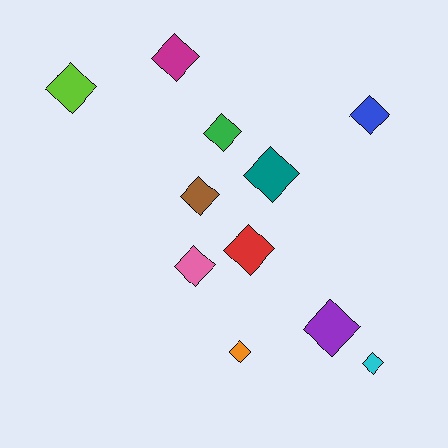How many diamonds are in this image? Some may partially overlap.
There are 11 diamonds.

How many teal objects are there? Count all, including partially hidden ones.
There is 1 teal object.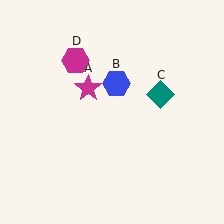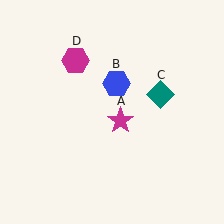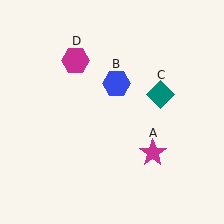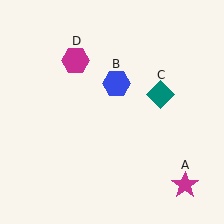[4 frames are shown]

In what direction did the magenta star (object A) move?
The magenta star (object A) moved down and to the right.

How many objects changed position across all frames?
1 object changed position: magenta star (object A).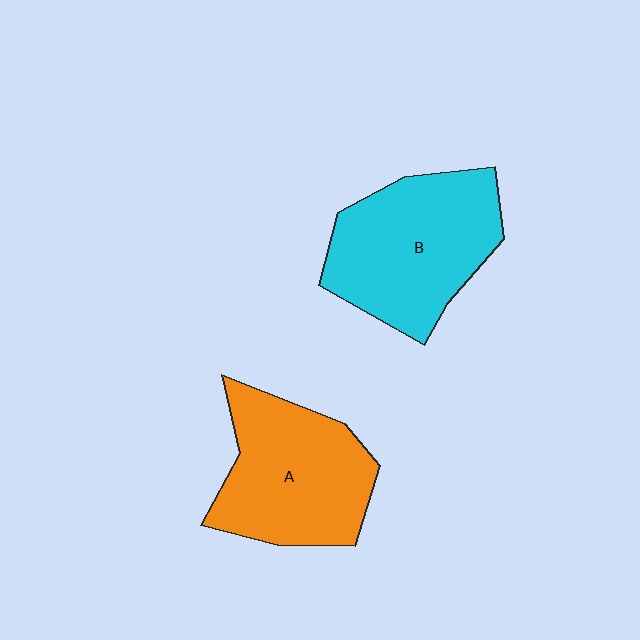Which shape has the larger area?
Shape B (cyan).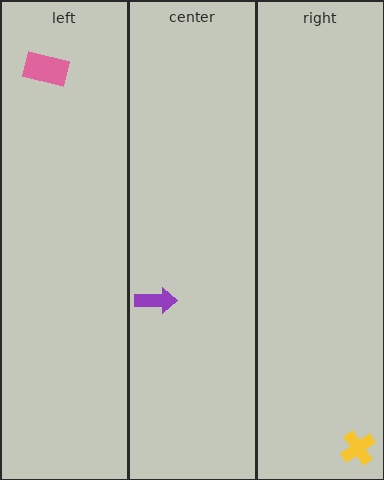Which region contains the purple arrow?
The center region.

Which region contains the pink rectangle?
The left region.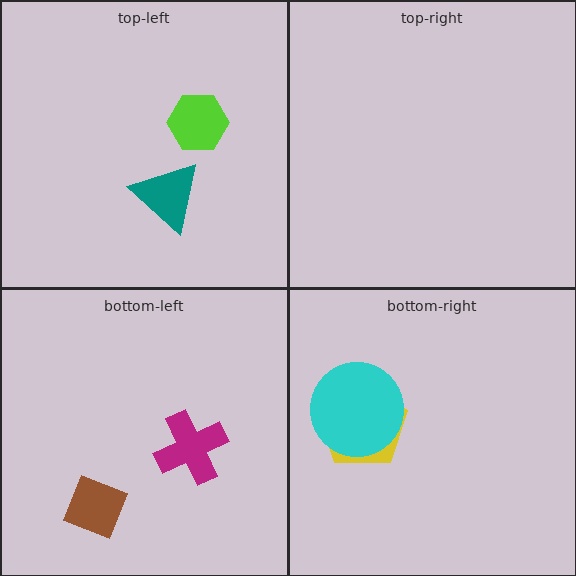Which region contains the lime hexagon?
The top-left region.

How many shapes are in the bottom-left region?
2.